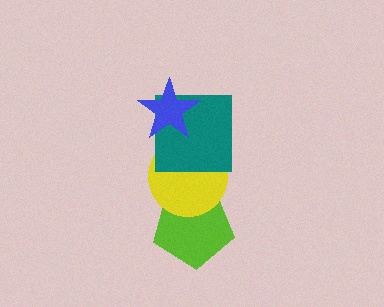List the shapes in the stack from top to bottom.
From top to bottom: the blue star, the teal square, the yellow circle, the lime pentagon.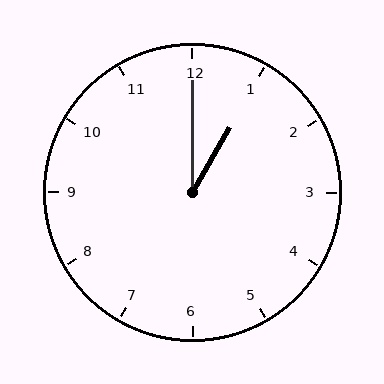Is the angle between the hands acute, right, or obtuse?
It is acute.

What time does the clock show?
1:00.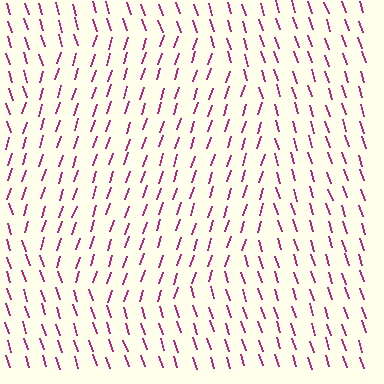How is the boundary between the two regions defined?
The boundary is defined purely by a change in line orientation (approximately 36 degrees difference). All lines are the same color and thickness.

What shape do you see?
I see a circle.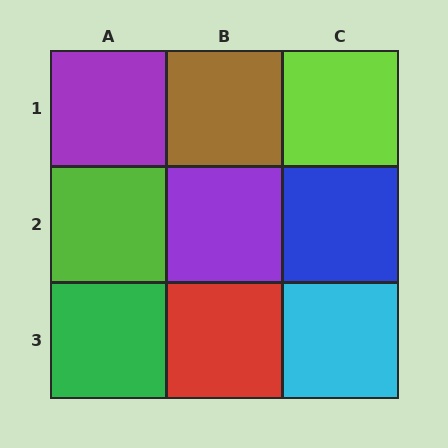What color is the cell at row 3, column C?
Cyan.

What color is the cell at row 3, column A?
Green.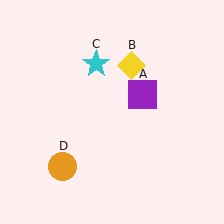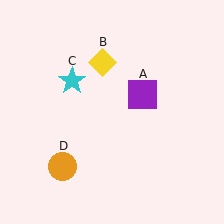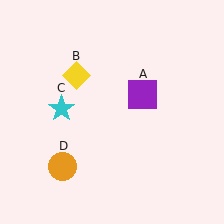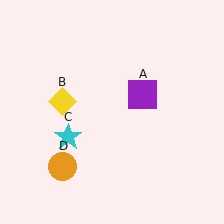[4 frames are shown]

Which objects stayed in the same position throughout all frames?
Purple square (object A) and orange circle (object D) remained stationary.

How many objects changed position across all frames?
2 objects changed position: yellow diamond (object B), cyan star (object C).